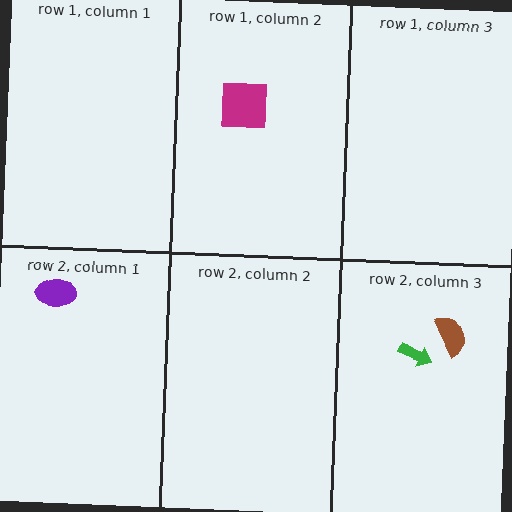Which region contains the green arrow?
The row 2, column 3 region.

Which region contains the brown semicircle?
The row 2, column 3 region.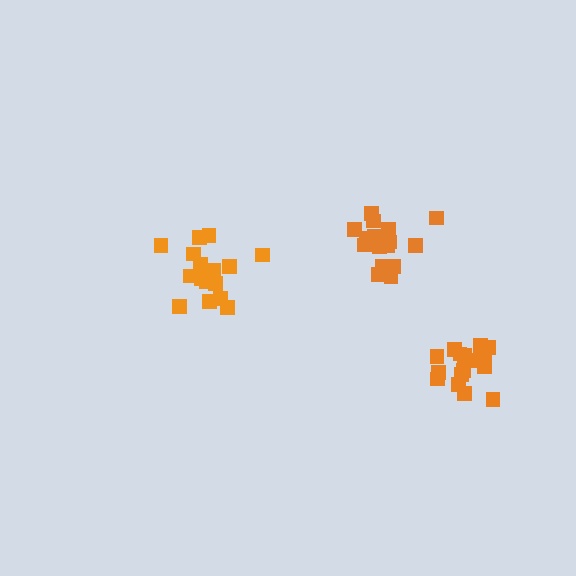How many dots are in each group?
Group 1: 17 dots, Group 2: 17 dots, Group 3: 18 dots (52 total).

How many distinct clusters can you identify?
There are 3 distinct clusters.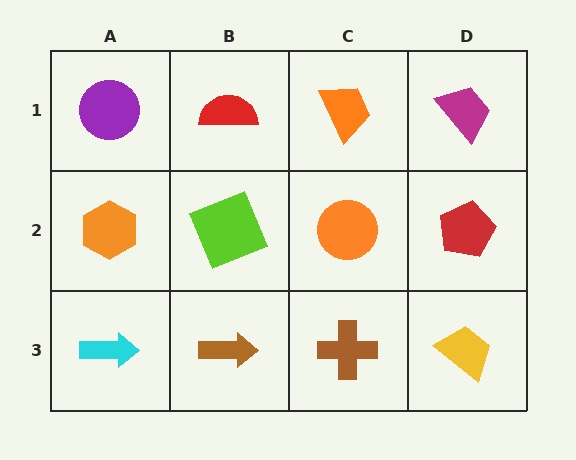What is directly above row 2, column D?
A magenta trapezoid.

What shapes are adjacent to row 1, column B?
A lime square (row 2, column B), a purple circle (row 1, column A), an orange trapezoid (row 1, column C).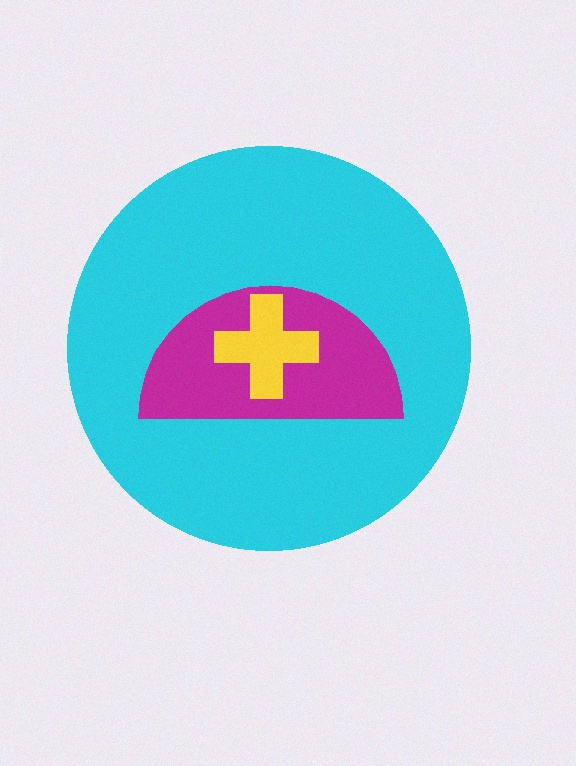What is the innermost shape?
The yellow cross.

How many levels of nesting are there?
3.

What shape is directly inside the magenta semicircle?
The yellow cross.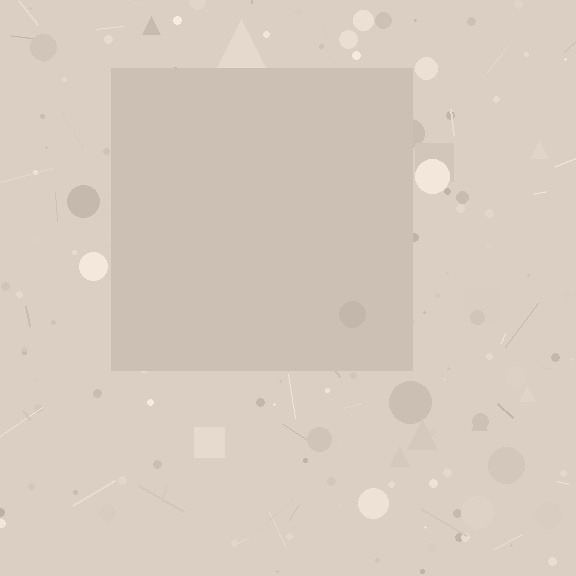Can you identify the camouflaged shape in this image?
The camouflaged shape is a square.